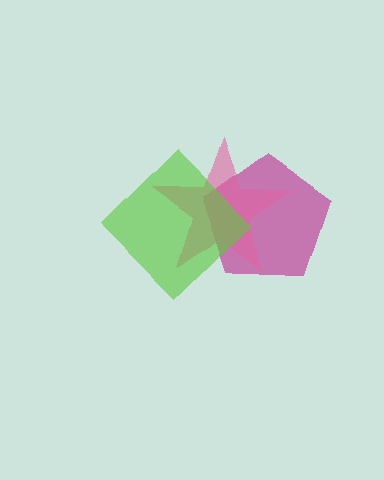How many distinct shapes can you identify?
There are 3 distinct shapes: a magenta pentagon, a pink star, a lime diamond.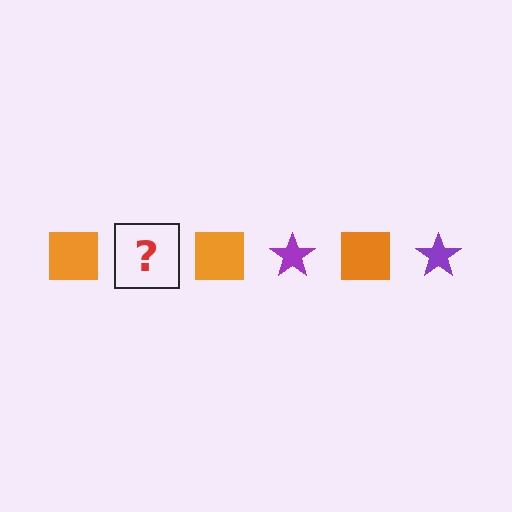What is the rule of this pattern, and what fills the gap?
The rule is that the pattern alternates between orange square and purple star. The gap should be filled with a purple star.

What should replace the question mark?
The question mark should be replaced with a purple star.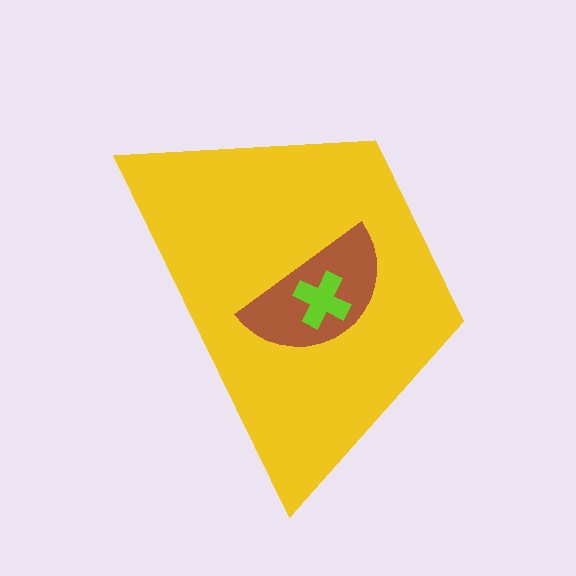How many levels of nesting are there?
3.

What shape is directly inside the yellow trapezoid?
The brown semicircle.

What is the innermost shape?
The lime cross.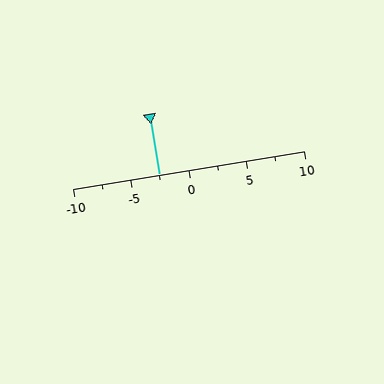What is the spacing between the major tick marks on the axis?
The major ticks are spaced 5 apart.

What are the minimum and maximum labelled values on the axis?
The axis runs from -10 to 10.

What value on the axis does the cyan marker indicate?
The marker indicates approximately -2.5.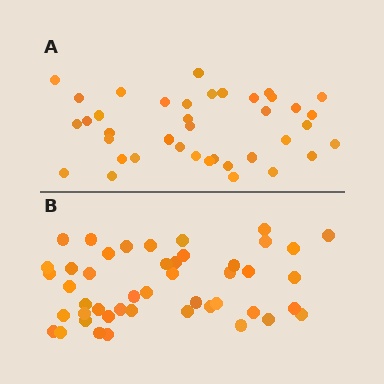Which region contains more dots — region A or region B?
Region B (the bottom region) has more dots.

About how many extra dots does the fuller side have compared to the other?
Region B has roughly 8 or so more dots than region A.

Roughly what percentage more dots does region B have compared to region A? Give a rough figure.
About 20% more.